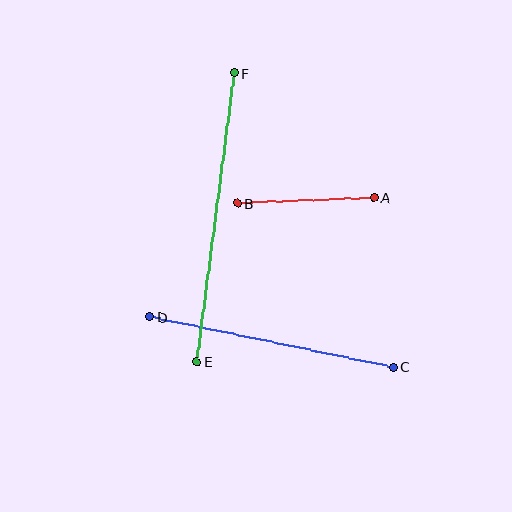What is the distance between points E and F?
The distance is approximately 291 pixels.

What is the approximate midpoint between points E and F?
The midpoint is at approximately (215, 217) pixels.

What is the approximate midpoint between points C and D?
The midpoint is at approximately (272, 342) pixels.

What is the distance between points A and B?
The distance is approximately 136 pixels.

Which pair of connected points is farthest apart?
Points E and F are farthest apart.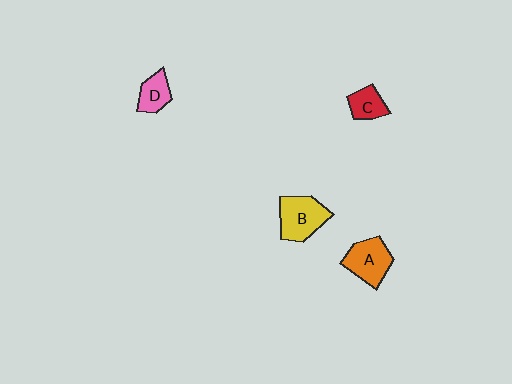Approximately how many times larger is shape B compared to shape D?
Approximately 1.7 times.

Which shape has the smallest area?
Shape C (red).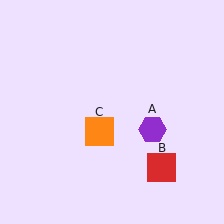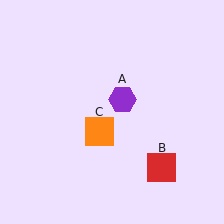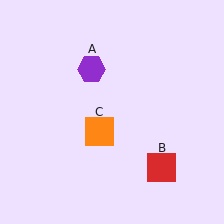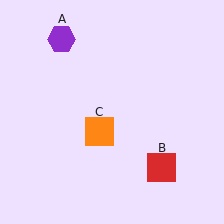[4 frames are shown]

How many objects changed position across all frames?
1 object changed position: purple hexagon (object A).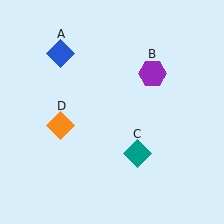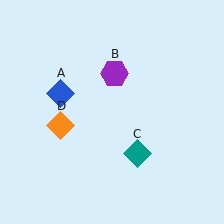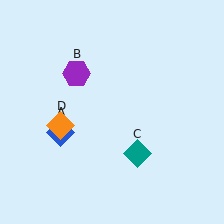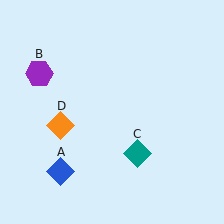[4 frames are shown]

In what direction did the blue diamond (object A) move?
The blue diamond (object A) moved down.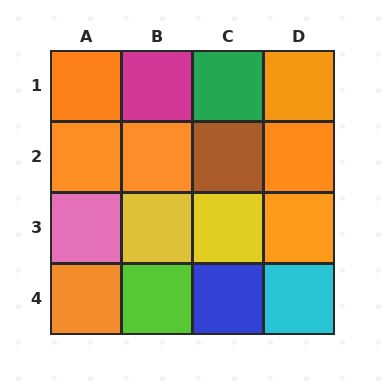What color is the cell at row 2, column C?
Brown.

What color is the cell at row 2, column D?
Orange.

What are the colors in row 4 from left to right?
Orange, lime, blue, cyan.